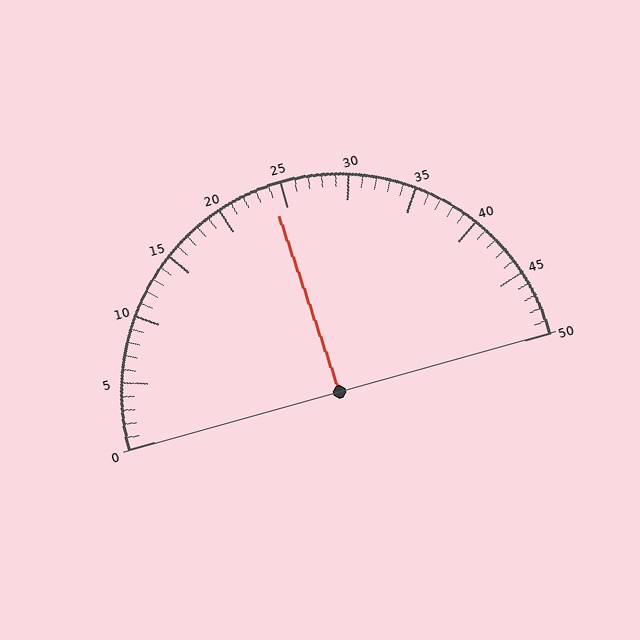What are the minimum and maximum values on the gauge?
The gauge ranges from 0 to 50.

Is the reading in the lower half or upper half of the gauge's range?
The reading is in the lower half of the range (0 to 50).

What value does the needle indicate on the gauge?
The needle indicates approximately 24.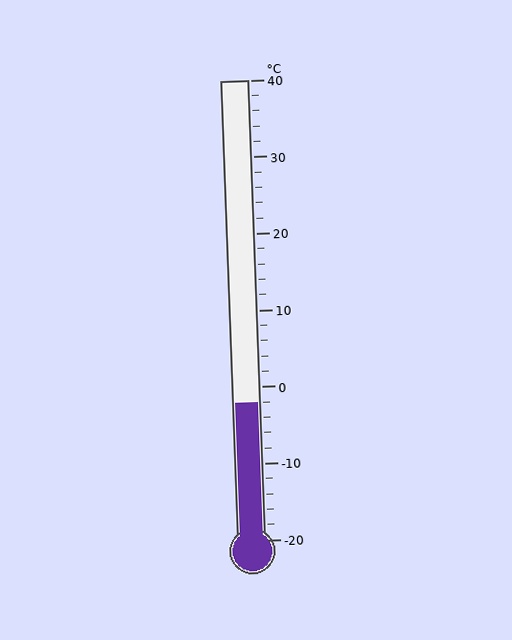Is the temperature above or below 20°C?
The temperature is below 20°C.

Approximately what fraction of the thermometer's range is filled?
The thermometer is filled to approximately 30% of its range.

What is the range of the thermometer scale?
The thermometer scale ranges from -20°C to 40°C.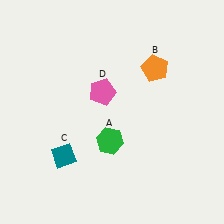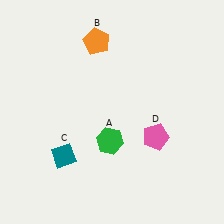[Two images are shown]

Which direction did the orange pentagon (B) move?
The orange pentagon (B) moved left.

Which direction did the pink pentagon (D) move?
The pink pentagon (D) moved right.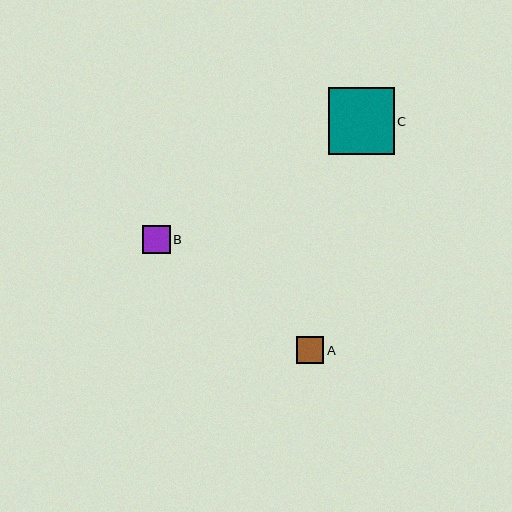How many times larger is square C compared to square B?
Square C is approximately 2.3 times the size of square B.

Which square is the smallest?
Square A is the smallest with a size of approximately 27 pixels.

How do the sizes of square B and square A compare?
Square B and square A are approximately the same size.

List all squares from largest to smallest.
From largest to smallest: C, B, A.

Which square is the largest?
Square C is the largest with a size of approximately 66 pixels.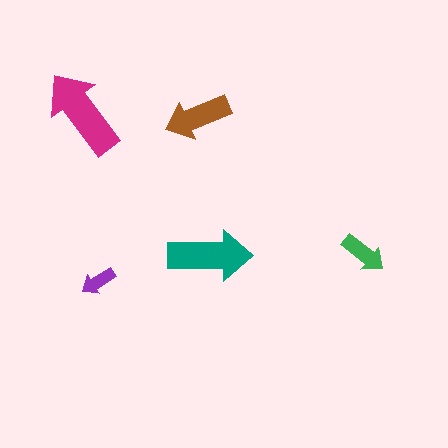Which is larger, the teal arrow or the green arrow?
The teal one.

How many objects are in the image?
There are 5 objects in the image.